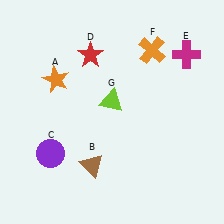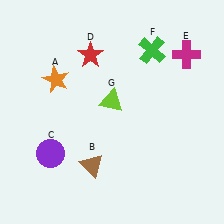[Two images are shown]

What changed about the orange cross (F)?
In Image 1, F is orange. In Image 2, it changed to green.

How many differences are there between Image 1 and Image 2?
There is 1 difference between the two images.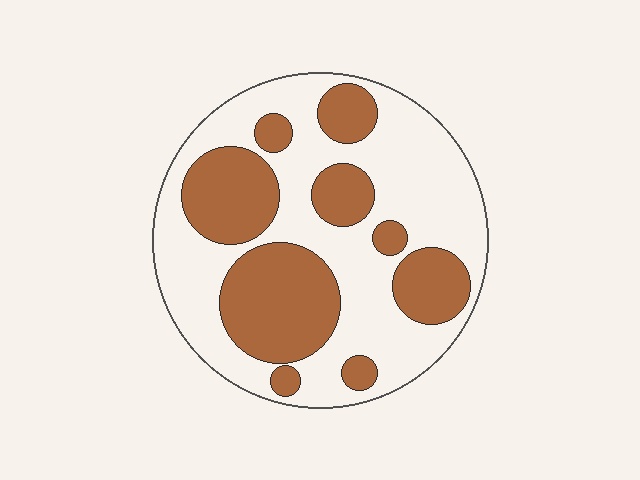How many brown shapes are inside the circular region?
9.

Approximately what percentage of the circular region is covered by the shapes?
Approximately 40%.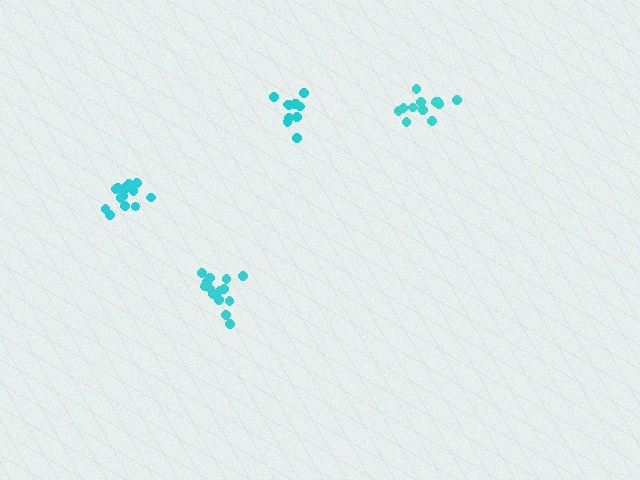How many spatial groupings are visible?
There are 4 spatial groupings.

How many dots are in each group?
Group 1: 14 dots, Group 2: 14 dots, Group 3: 11 dots, Group 4: 12 dots (51 total).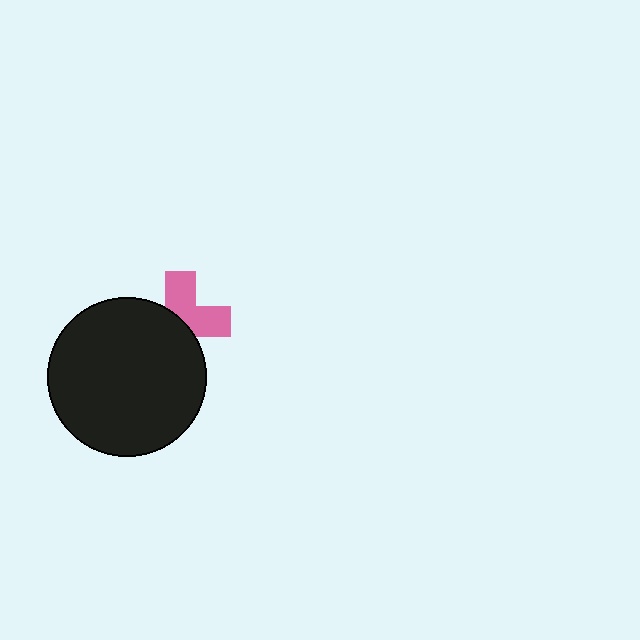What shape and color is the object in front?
The object in front is a black circle.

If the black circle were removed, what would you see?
You would see the complete pink cross.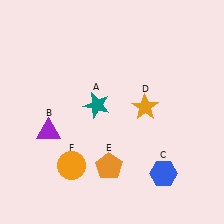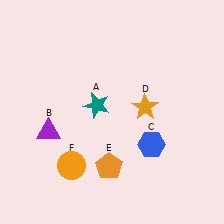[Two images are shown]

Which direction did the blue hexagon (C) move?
The blue hexagon (C) moved up.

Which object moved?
The blue hexagon (C) moved up.